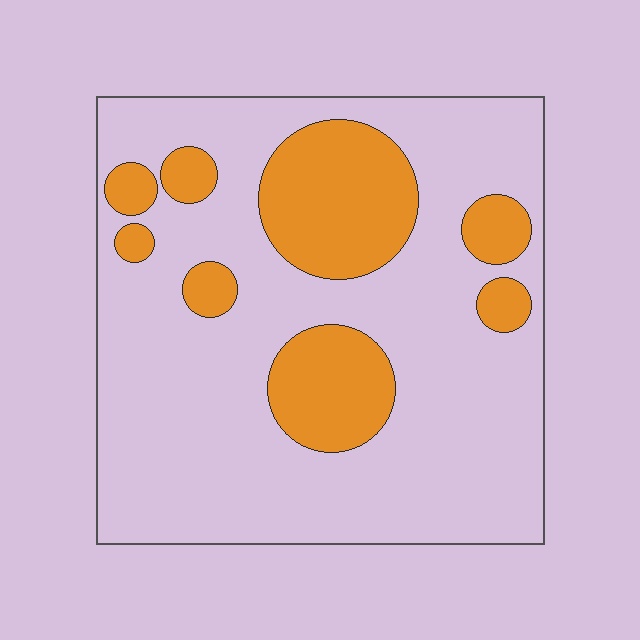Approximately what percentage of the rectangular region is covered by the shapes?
Approximately 25%.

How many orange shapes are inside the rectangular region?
8.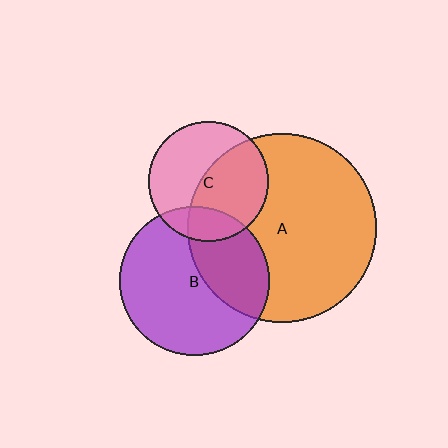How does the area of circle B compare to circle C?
Approximately 1.5 times.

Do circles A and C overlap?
Yes.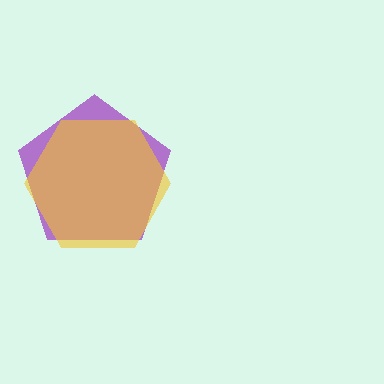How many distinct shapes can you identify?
There are 2 distinct shapes: a purple pentagon, a yellow hexagon.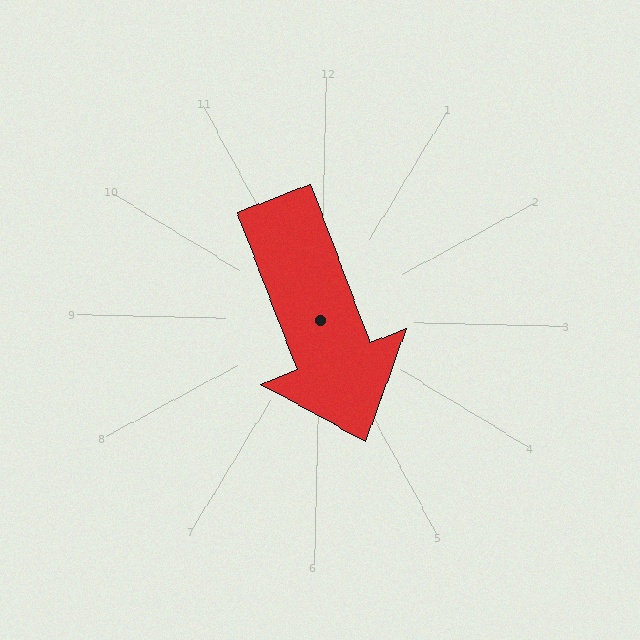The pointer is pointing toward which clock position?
Roughly 5 o'clock.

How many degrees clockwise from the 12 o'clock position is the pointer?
Approximately 158 degrees.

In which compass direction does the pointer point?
South.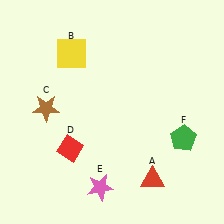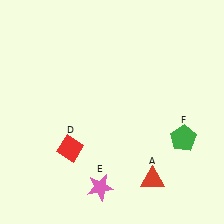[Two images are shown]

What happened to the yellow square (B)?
The yellow square (B) was removed in Image 2. It was in the top-left area of Image 1.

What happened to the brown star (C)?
The brown star (C) was removed in Image 2. It was in the top-left area of Image 1.